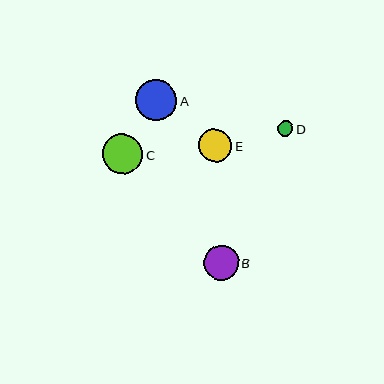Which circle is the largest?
Circle A is the largest with a size of approximately 41 pixels.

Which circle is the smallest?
Circle D is the smallest with a size of approximately 16 pixels.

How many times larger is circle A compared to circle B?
Circle A is approximately 1.2 times the size of circle B.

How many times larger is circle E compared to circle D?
Circle E is approximately 2.1 times the size of circle D.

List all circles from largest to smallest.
From largest to smallest: A, C, B, E, D.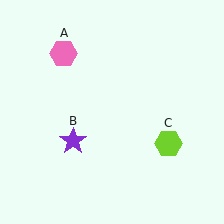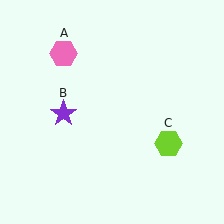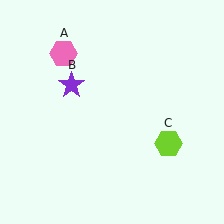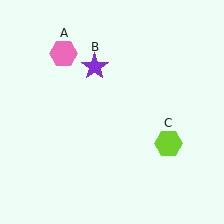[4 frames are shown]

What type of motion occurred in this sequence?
The purple star (object B) rotated clockwise around the center of the scene.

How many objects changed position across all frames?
1 object changed position: purple star (object B).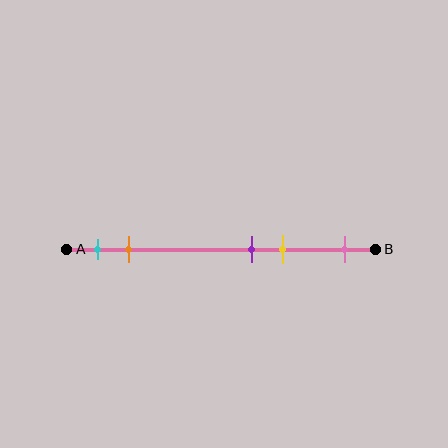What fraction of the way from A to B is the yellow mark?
The yellow mark is approximately 70% (0.7) of the way from A to B.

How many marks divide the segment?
There are 5 marks dividing the segment.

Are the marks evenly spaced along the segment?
No, the marks are not evenly spaced.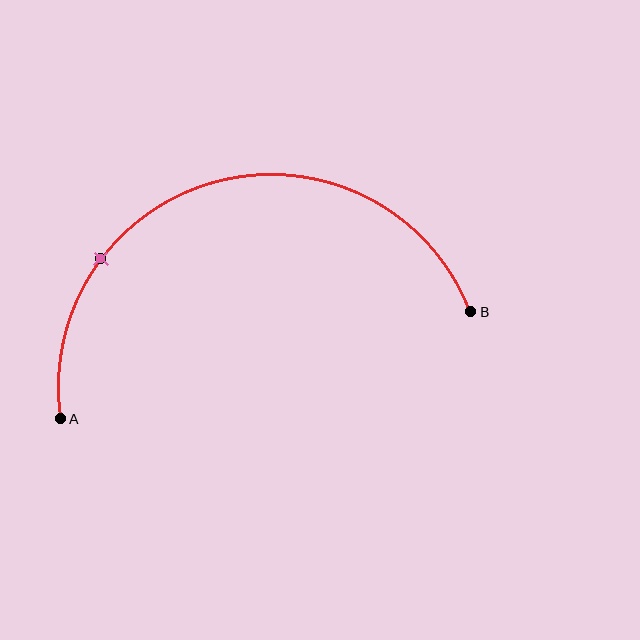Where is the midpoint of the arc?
The arc midpoint is the point on the curve farthest from the straight line joining A and B. It sits above that line.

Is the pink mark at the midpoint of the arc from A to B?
No. The pink mark lies on the arc but is closer to endpoint A. The arc midpoint would be at the point on the curve equidistant along the arc from both A and B.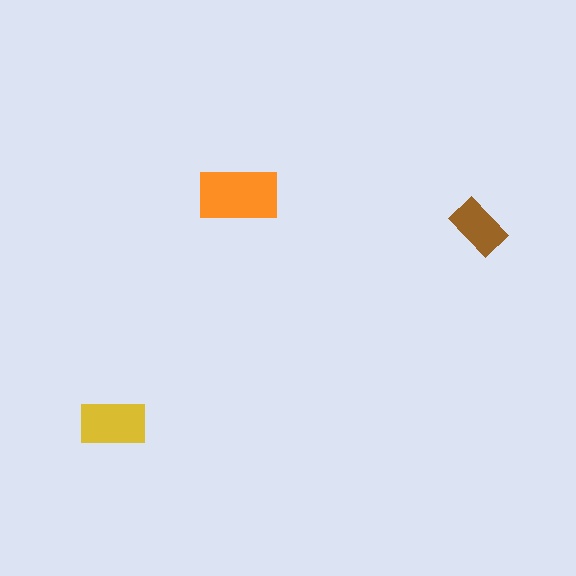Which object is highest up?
The orange rectangle is topmost.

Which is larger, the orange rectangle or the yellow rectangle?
The orange one.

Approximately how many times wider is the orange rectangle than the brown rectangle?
About 1.5 times wider.